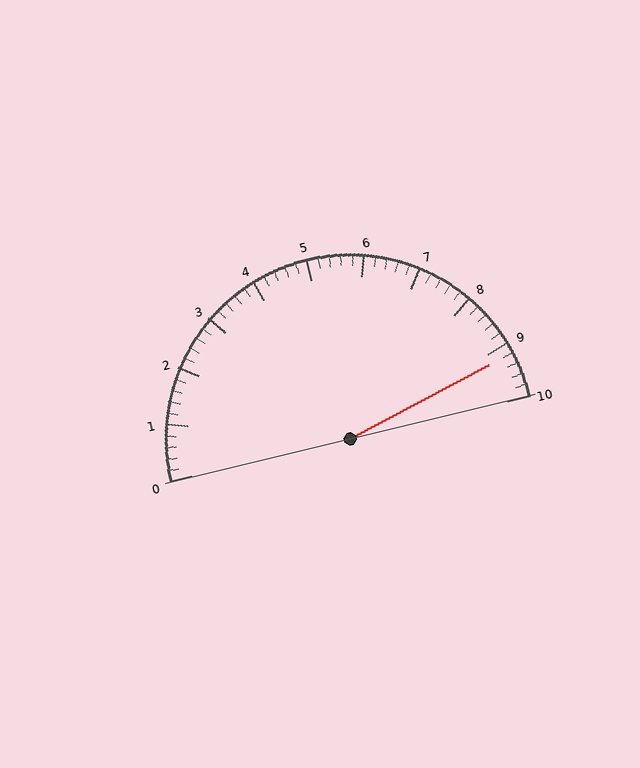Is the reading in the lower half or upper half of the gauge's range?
The reading is in the upper half of the range (0 to 10).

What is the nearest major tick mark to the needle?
The nearest major tick mark is 9.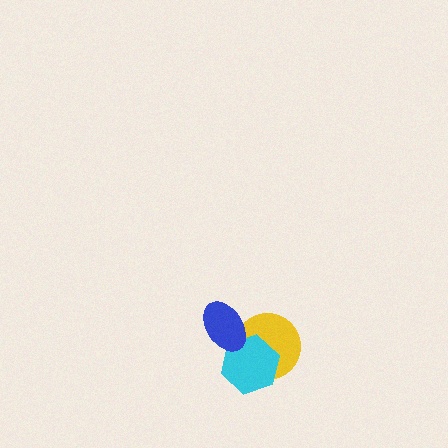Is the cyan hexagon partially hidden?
Yes, it is partially covered by another shape.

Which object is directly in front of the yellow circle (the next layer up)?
The cyan hexagon is directly in front of the yellow circle.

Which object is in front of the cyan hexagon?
The blue ellipse is in front of the cyan hexagon.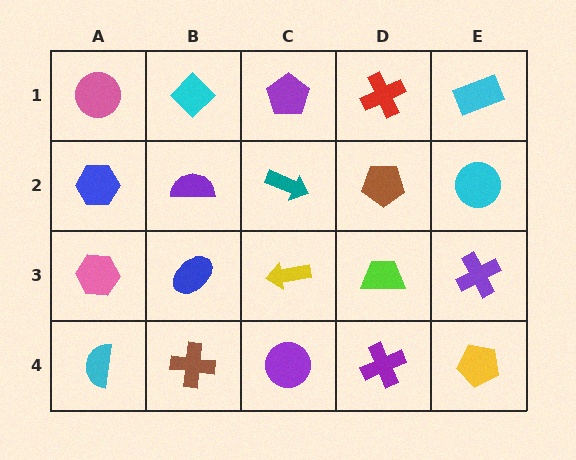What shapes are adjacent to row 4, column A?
A pink hexagon (row 3, column A), a brown cross (row 4, column B).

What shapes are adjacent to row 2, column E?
A cyan rectangle (row 1, column E), a purple cross (row 3, column E), a brown pentagon (row 2, column D).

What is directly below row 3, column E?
A yellow pentagon.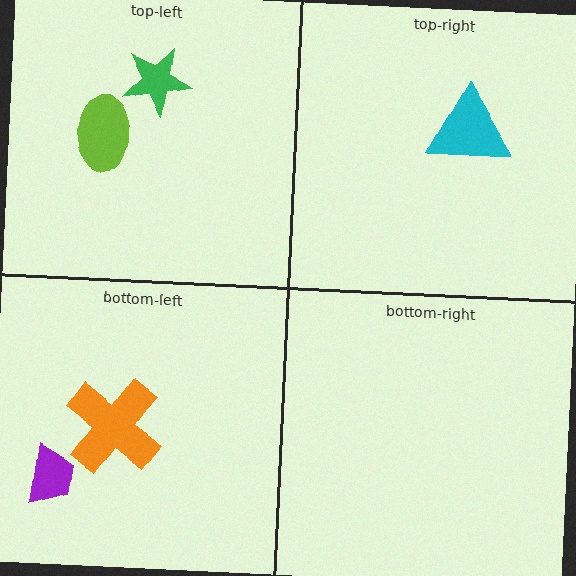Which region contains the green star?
The top-left region.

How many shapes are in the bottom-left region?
2.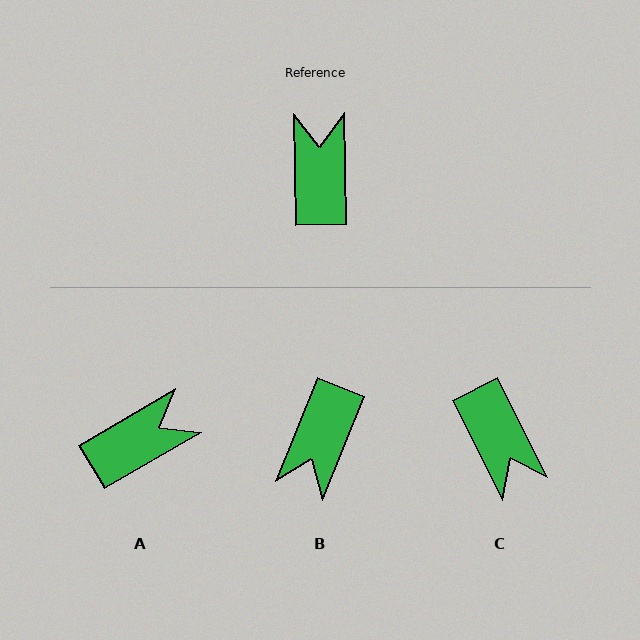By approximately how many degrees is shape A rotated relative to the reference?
Approximately 61 degrees clockwise.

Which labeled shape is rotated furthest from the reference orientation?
B, about 157 degrees away.